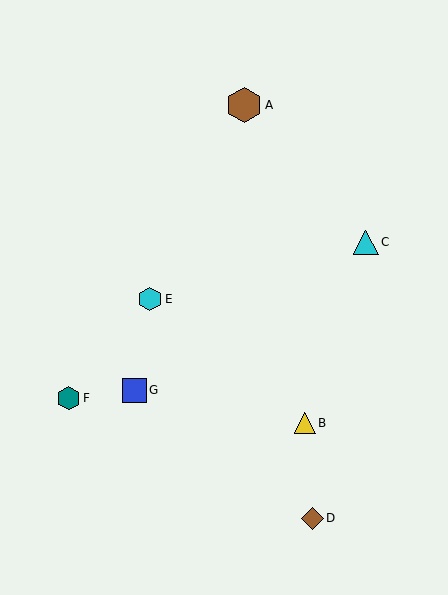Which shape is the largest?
The brown hexagon (labeled A) is the largest.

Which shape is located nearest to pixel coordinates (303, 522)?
The brown diamond (labeled D) at (312, 518) is nearest to that location.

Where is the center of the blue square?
The center of the blue square is at (134, 390).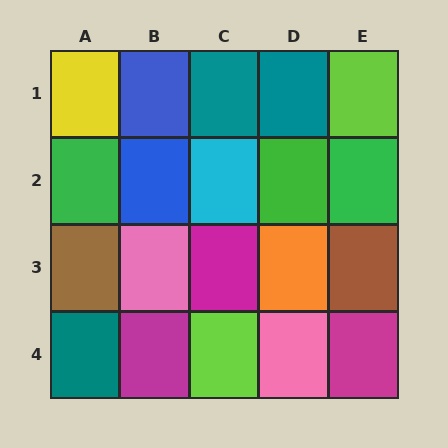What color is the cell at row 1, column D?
Teal.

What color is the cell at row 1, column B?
Blue.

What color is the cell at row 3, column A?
Brown.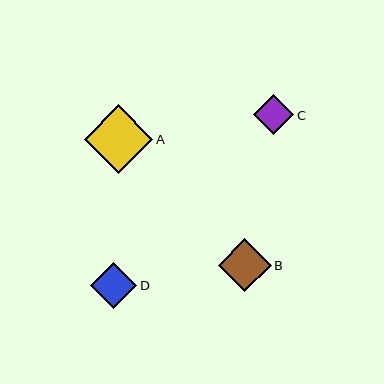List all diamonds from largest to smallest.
From largest to smallest: A, B, D, C.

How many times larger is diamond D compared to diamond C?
Diamond D is approximately 1.2 times the size of diamond C.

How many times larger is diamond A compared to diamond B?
Diamond A is approximately 1.3 times the size of diamond B.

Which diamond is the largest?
Diamond A is the largest with a size of approximately 68 pixels.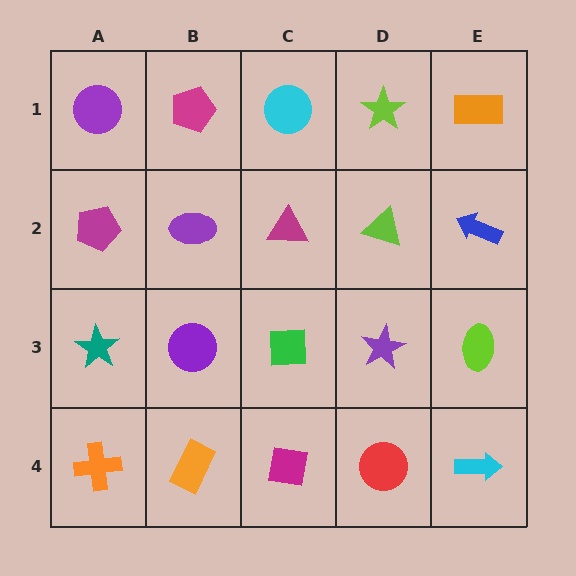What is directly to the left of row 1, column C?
A magenta pentagon.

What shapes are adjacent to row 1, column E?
A blue arrow (row 2, column E), a lime star (row 1, column D).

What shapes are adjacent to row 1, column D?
A lime triangle (row 2, column D), a cyan circle (row 1, column C), an orange rectangle (row 1, column E).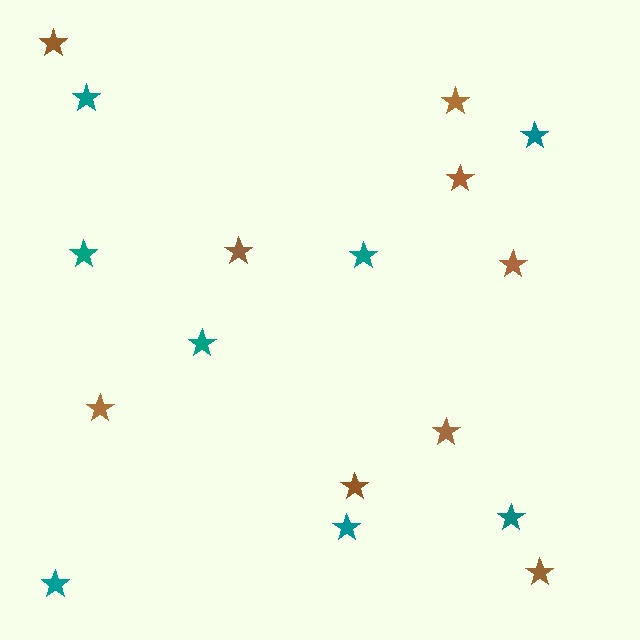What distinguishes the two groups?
There are 2 groups: one group of brown stars (9) and one group of teal stars (8).